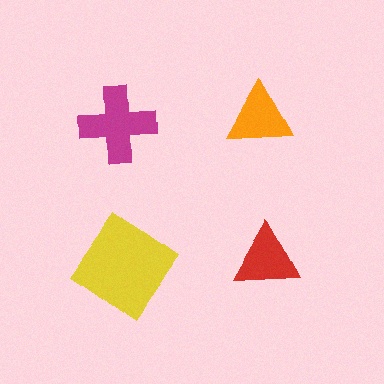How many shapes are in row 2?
2 shapes.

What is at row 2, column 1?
A yellow diamond.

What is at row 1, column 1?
A magenta cross.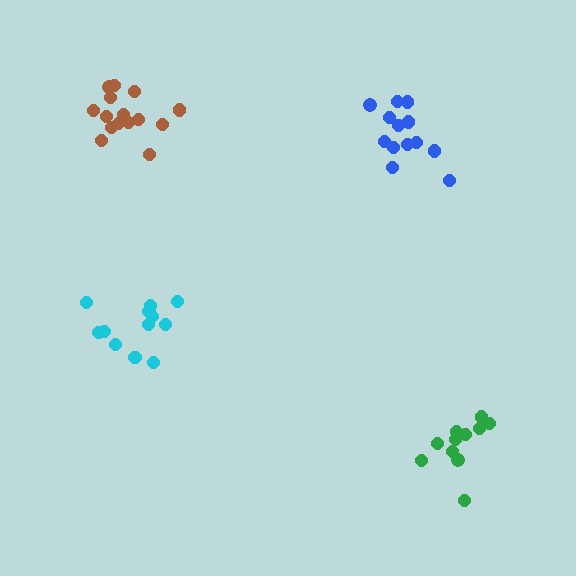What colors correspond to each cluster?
The clusters are colored: brown, green, cyan, blue.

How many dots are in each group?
Group 1: 15 dots, Group 2: 11 dots, Group 3: 12 dots, Group 4: 13 dots (51 total).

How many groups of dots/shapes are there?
There are 4 groups.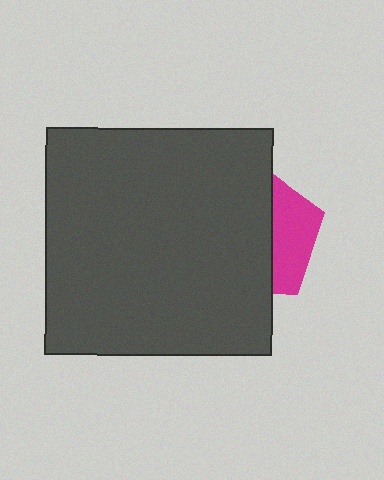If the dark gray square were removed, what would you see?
You would see the complete magenta pentagon.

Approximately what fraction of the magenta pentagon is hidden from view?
Roughly 69% of the magenta pentagon is hidden behind the dark gray square.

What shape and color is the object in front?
The object in front is a dark gray square.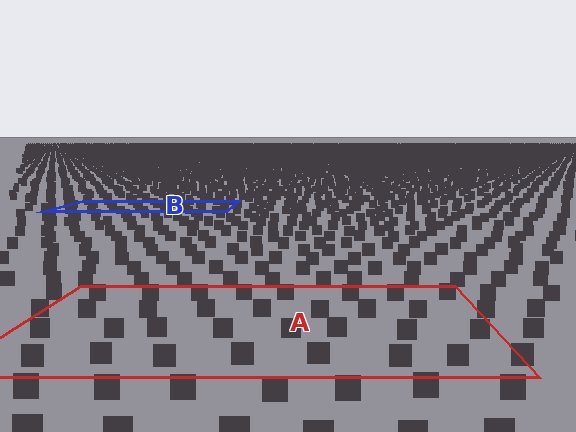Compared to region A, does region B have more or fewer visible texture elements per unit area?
Region B has more texture elements per unit area — they are packed more densely because it is farther away.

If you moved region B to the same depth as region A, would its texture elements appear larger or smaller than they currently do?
They would appear larger. At a closer depth, the same texture elements are projected at a bigger on-screen size.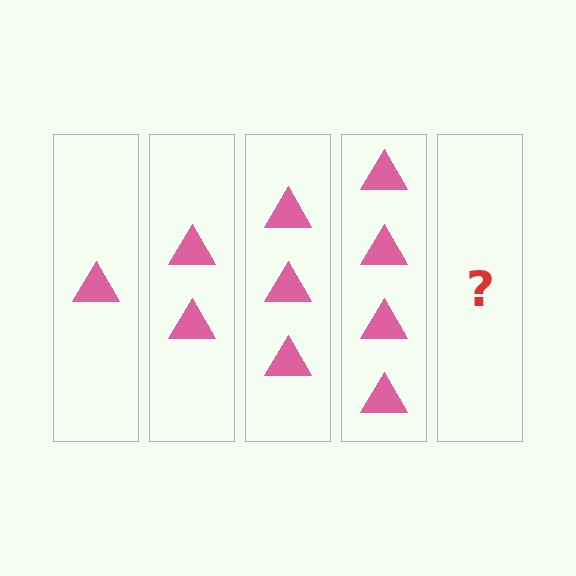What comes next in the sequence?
The next element should be 5 triangles.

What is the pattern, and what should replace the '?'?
The pattern is that each step adds one more triangle. The '?' should be 5 triangles.